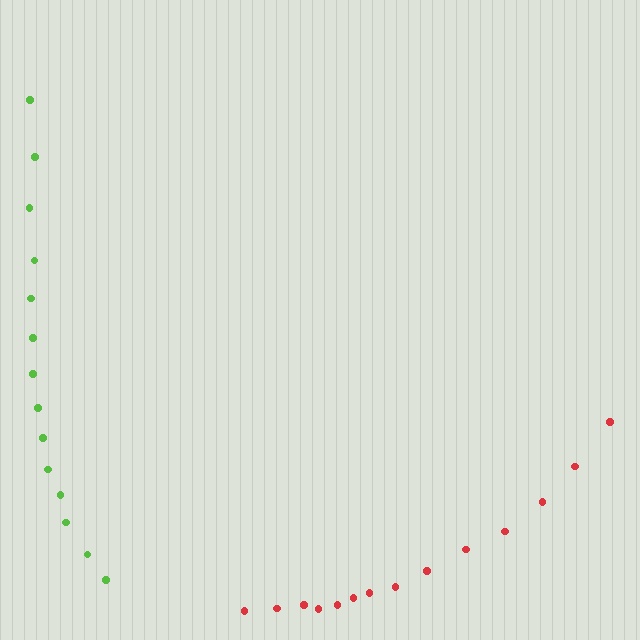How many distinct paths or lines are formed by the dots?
There are 2 distinct paths.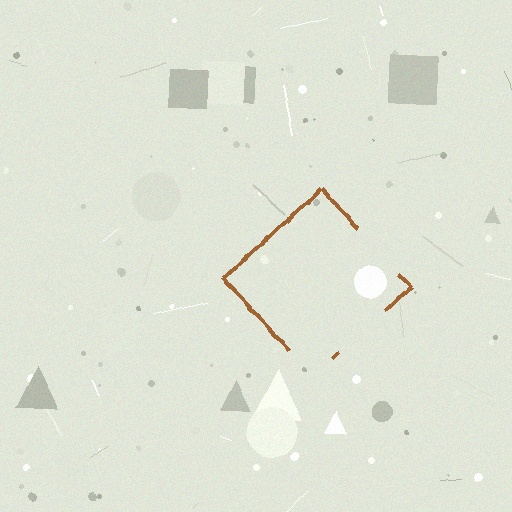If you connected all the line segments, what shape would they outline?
They would outline a diamond.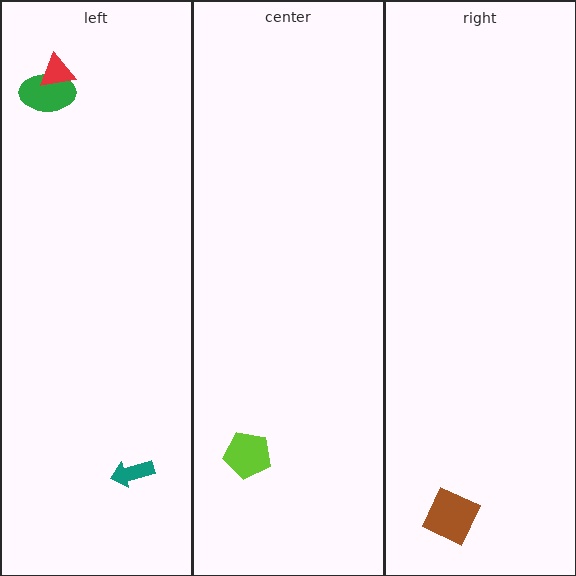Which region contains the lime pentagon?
The center region.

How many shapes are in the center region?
1.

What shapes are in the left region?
The green ellipse, the teal arrow, the red triangle.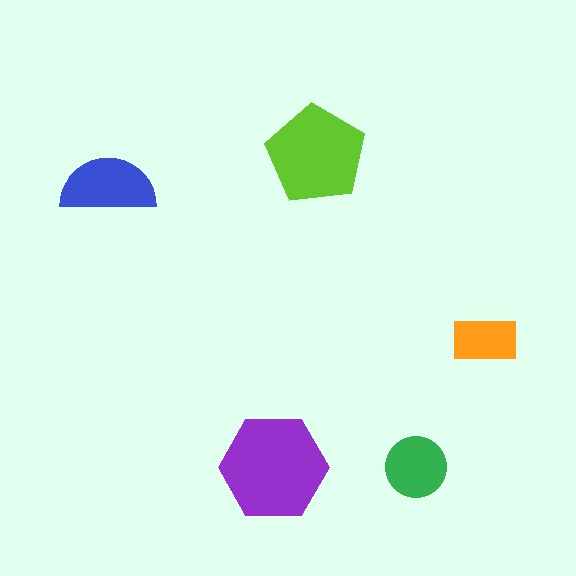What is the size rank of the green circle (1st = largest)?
4th.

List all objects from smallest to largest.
The orange rectangle, the green circle, the blue semicircle, the lime pentagon, the purple hexagon.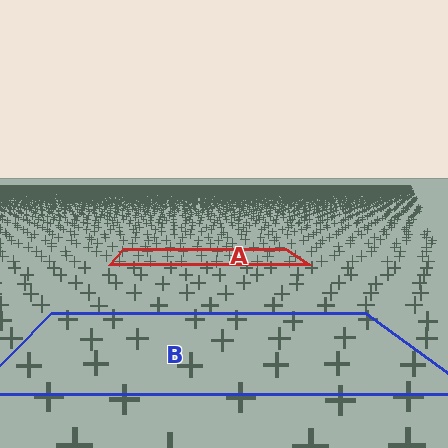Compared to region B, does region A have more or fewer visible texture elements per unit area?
Region A has more texture elements per unit area — they are packed more densely because it is farther away.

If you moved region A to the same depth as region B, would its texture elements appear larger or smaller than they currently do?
They would appear larger. At a closer depth, the same texture elements are projected at a bigger on-screen size.